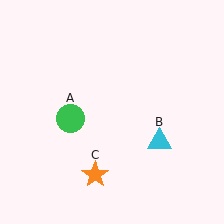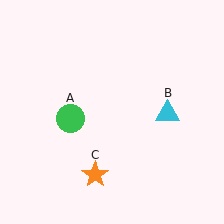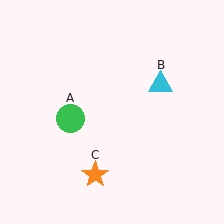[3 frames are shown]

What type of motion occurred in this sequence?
The cyan triangle (object B) rotated counterclockwise around the center of the scene.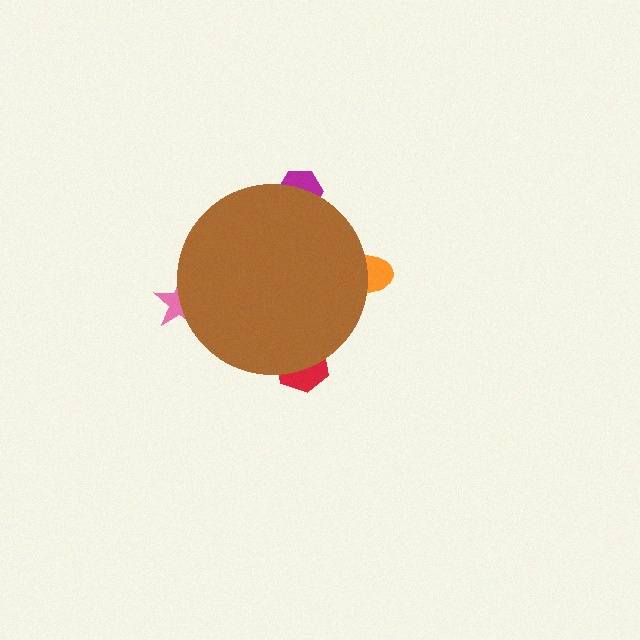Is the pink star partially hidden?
Yes, the pink star is partially hidden behind the brown circle.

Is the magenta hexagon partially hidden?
Yes, the magenta hexagon is partially hidden behind the brown circle.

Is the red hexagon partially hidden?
Yes, the red hexagon is partially hidden behind the brown circle.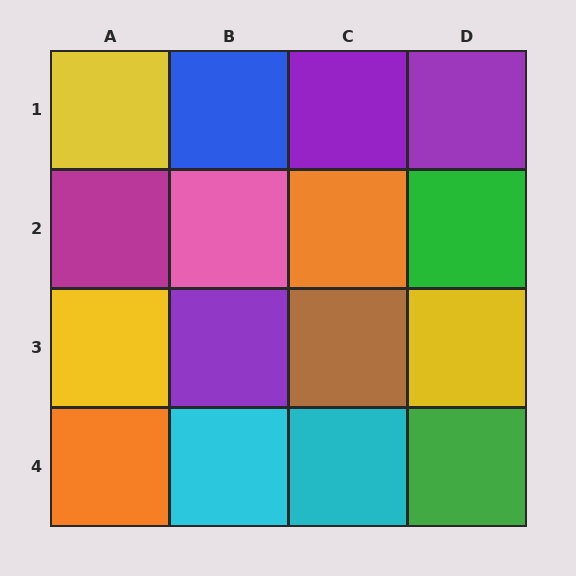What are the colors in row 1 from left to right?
Yellow, blue, purple, purple.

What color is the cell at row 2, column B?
Pink.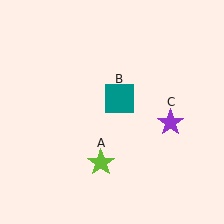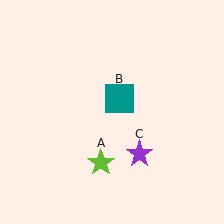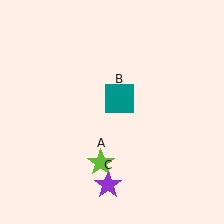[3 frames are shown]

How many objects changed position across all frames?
1 object changed position: purple star (object C).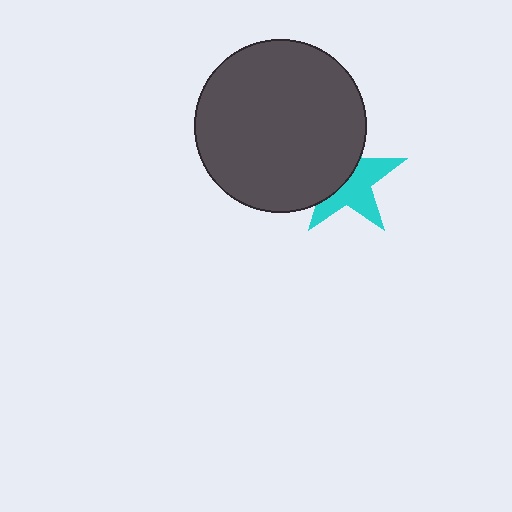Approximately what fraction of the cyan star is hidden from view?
Roughly 48% of the cyan star is hidden behind the dark gray circle.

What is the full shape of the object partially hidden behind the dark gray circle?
The partially hidden object is a cyan star.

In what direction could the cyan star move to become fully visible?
The cyan star could move right. That would shift it out from behind the dark gray circle entirely.